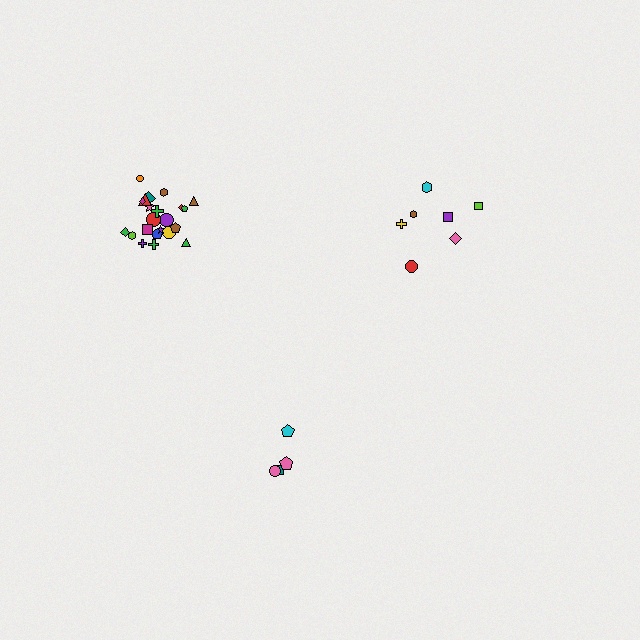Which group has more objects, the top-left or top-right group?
The top-left group.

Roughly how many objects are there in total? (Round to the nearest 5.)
Roughly 35 objects in total.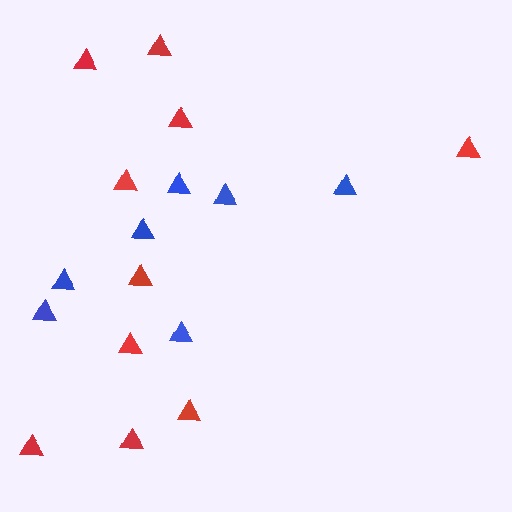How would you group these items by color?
There are 2 groups: one group of blue triangles (7) and one group of red triangles (10).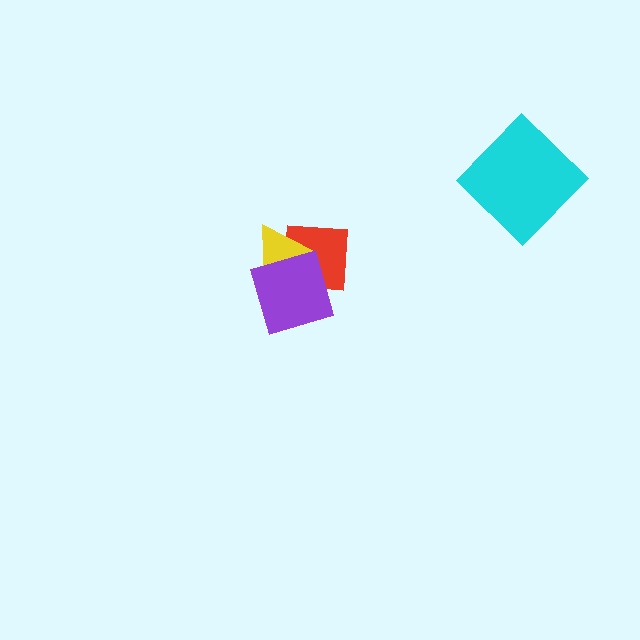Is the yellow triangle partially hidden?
Yes, it is partially covered by another shape.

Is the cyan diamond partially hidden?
No, no other shape covers it.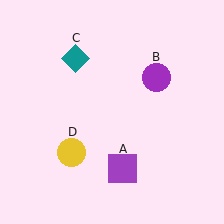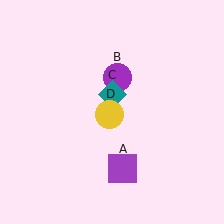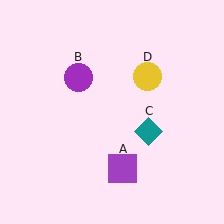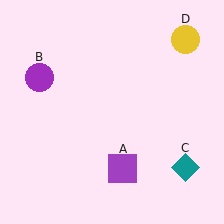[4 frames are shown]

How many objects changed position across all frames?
3 objects changed position: purple circle (object B), teal diamond (object C), yellow circle (object D).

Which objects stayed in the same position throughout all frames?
Purple square (object A) remained stationary.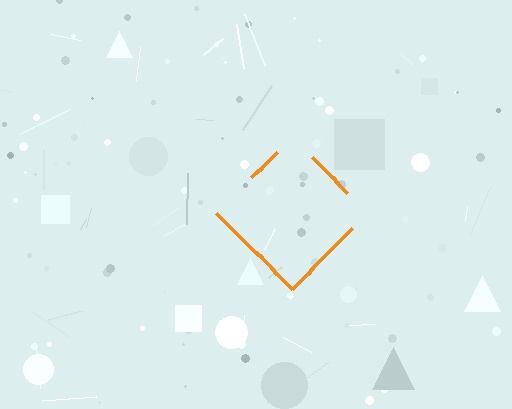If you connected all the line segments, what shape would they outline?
They would outline a diamond.